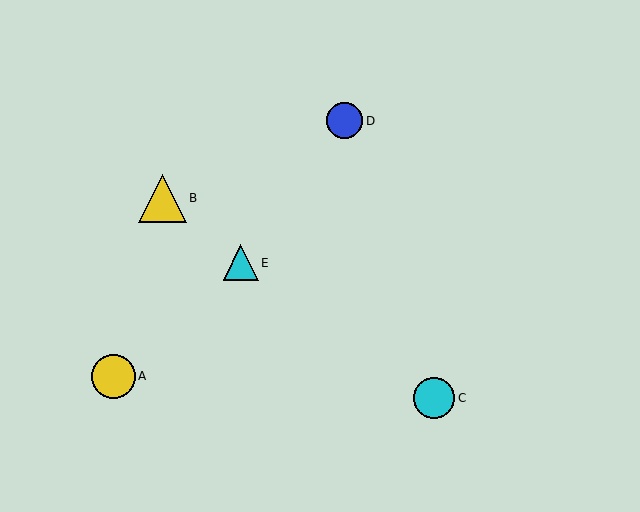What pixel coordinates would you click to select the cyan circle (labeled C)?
Click at (434, 398) to select the cyan circle C.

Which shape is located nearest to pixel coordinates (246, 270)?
The cyan triangle (labeled E) at (241, 263) is nearest to that location.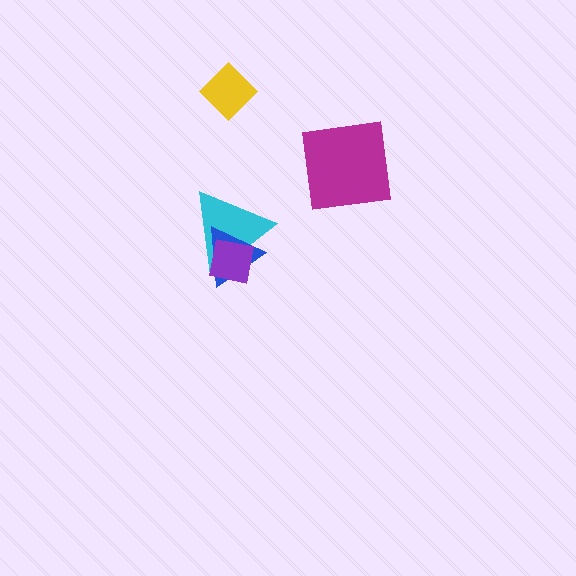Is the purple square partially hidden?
No, no other shape covers it.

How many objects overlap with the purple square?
2 objects overlap with the purple square.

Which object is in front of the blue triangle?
The purple square is in front of the blue triangle.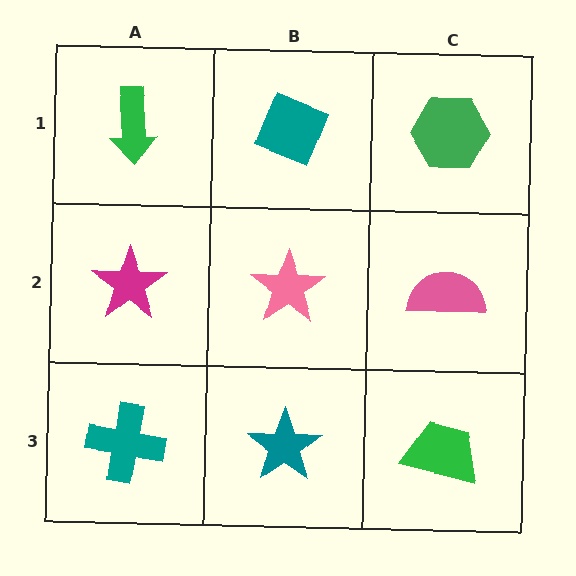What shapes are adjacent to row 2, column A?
A green arrow (row 1, column A), a teal cross (row 3, column A), a pink star (row 2, column B).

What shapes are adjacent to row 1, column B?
A pink star (row 2, column B), a green arrow (row 1, column A), a green hexagon (row 1, column C).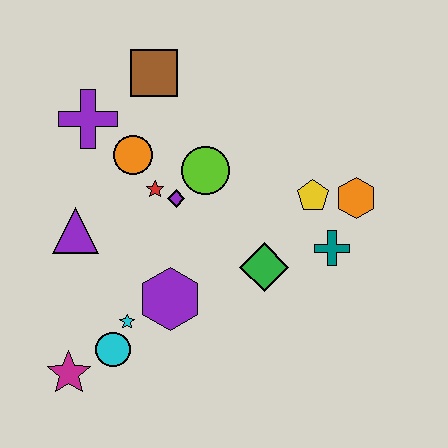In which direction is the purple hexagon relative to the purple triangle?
The purple hexagon is to the right of the purple triangle.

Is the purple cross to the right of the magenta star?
Yes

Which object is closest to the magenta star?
The cyan circle is closest to the magenta star.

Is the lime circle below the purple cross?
Yes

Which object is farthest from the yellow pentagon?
The magenta star is farthest from the yellow pentagon.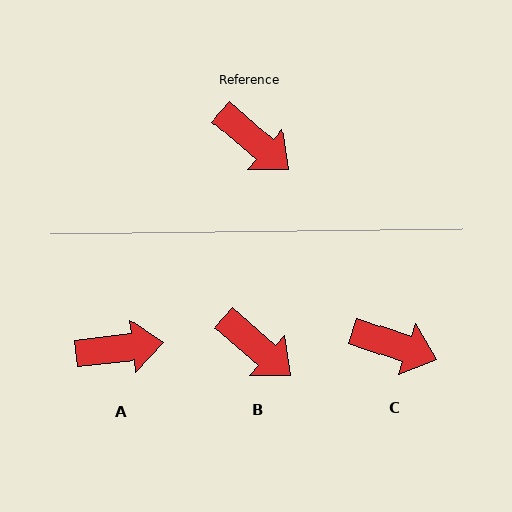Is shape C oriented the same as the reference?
No, it is off by about 22 degrees.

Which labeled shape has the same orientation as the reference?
B.